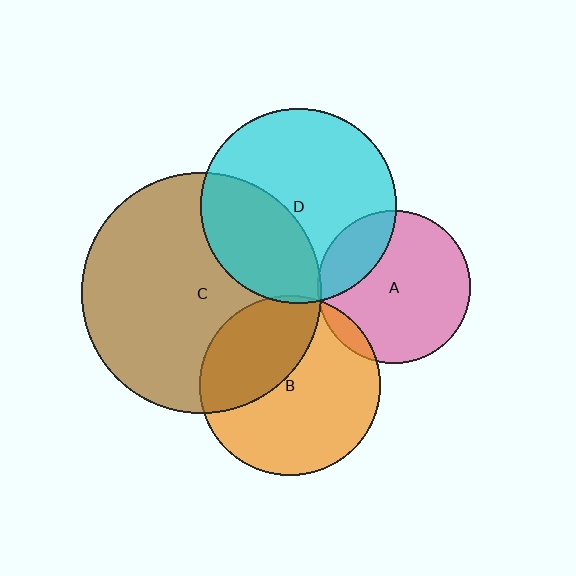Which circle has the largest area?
Circle C (brown).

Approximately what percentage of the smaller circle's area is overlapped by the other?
Approximately 5%.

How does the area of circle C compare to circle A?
Approximately 2.5 times.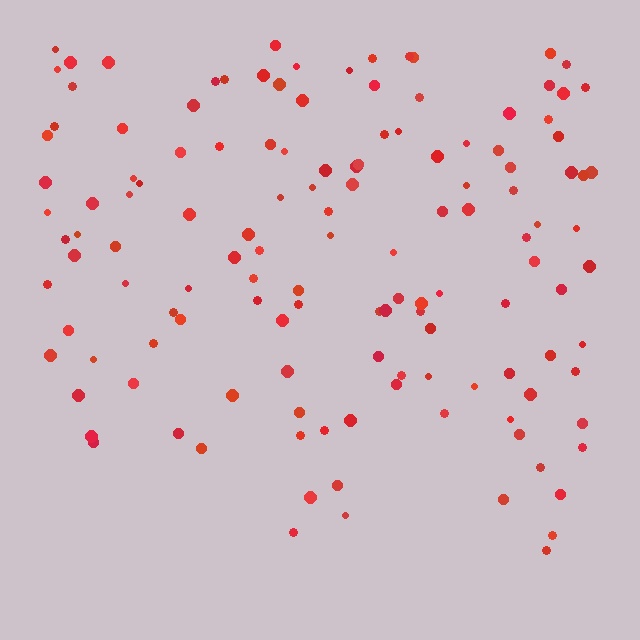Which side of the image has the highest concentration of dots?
The top.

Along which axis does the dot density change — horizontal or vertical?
Vertical.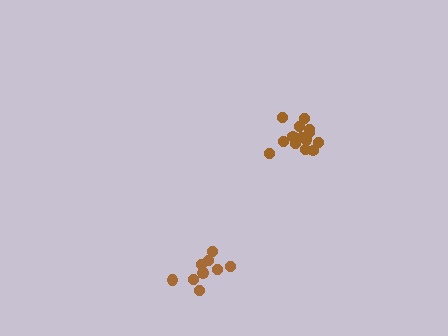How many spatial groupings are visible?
There are 2 spatial groupings.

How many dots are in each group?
Group 1: 9 dots, Group 2: 14 dots (23 total).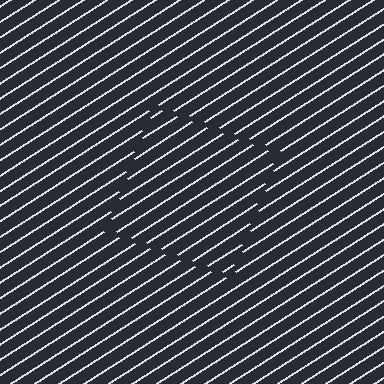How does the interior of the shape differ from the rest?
The interior of the shape contains the same grating, shifted by half a period — the contour is defined by the phase discontinuity where line-ends from the inner and outer gratings abut.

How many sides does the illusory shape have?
4 sides — the line-ends trace a square.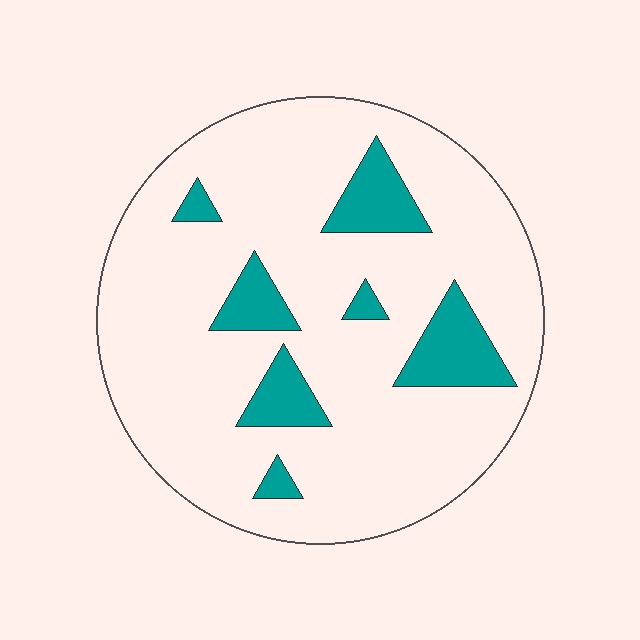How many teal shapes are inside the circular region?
7.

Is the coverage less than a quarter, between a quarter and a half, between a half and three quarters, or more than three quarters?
Less than a quarter.